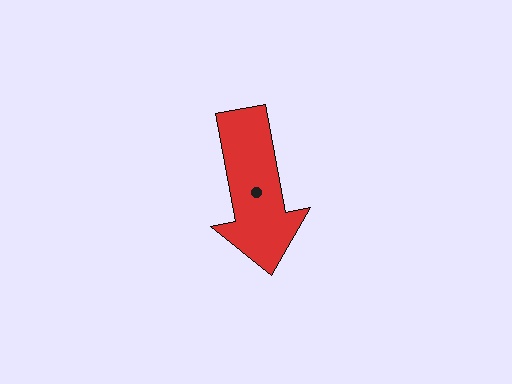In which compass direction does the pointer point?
South.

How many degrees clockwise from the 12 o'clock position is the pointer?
Approximately 170 degrees.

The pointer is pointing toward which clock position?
Roughly 6 o'clock.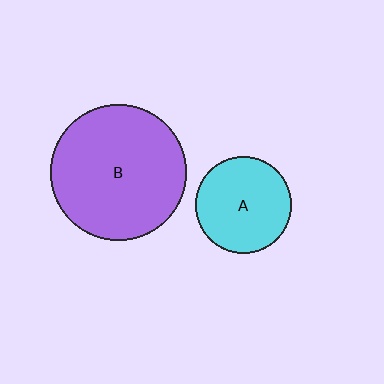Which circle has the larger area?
Circle B (purple).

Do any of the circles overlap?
No, none of the circles overlap.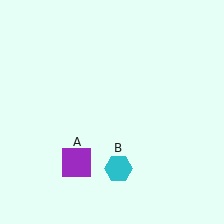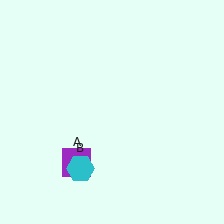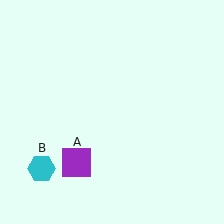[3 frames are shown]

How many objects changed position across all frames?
1 object changed position: cyan hexagon (object B).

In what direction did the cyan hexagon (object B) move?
The cyan hexagon (object B) moved left.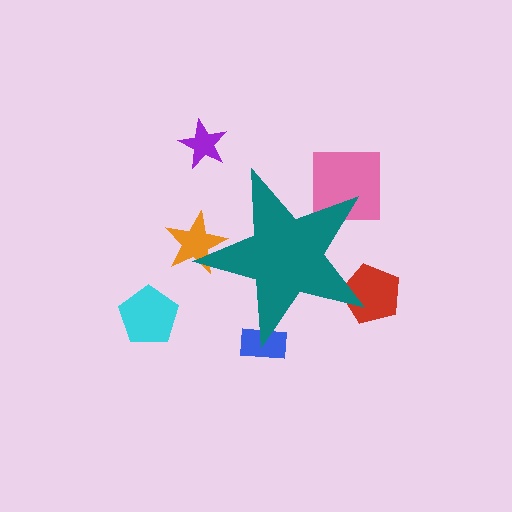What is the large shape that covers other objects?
A teal star.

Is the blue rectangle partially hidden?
Yes, the blue rectangle is partially hidden behind the teal star.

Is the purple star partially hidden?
No, the purple star is fully visible.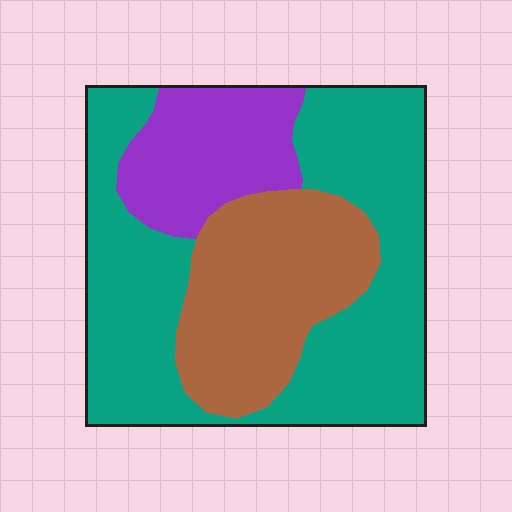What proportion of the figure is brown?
Brown takes up about one quarter (1/4) of the figure.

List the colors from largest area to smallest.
From largest to smallest: teal, brown, purple.